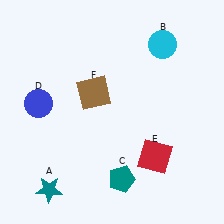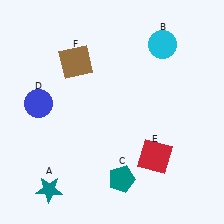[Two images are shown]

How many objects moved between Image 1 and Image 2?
1 object moved between the two images.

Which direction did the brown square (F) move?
The brown square (F) moved up.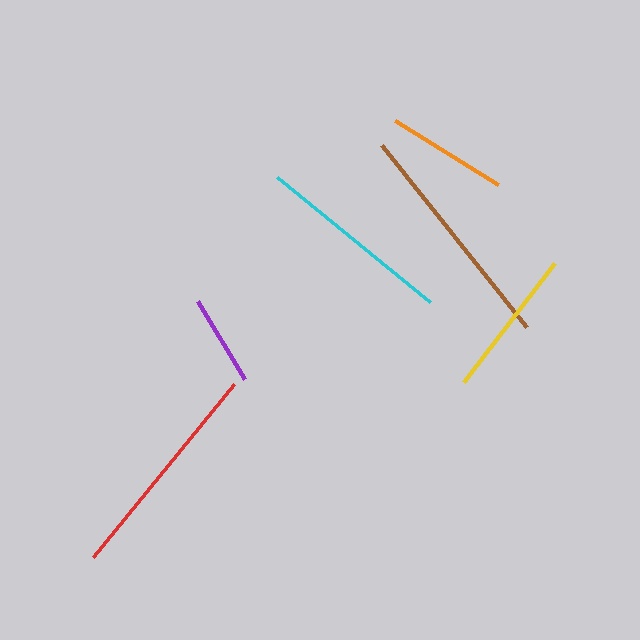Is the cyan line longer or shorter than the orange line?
The cyan line is longer than the orange line.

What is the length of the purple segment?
The purple segment is approximately 91 pixels long.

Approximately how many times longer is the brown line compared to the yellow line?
The brown line is approximately 1.6 times the length of the yellow line.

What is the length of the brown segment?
The brown segment is approximately 232 pixels long.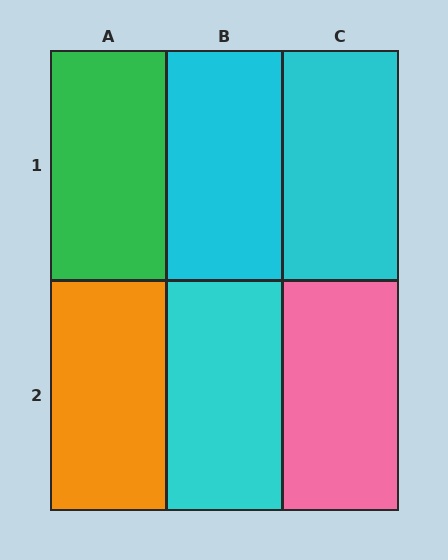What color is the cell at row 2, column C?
Pink.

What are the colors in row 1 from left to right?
Green, cyan, cyan.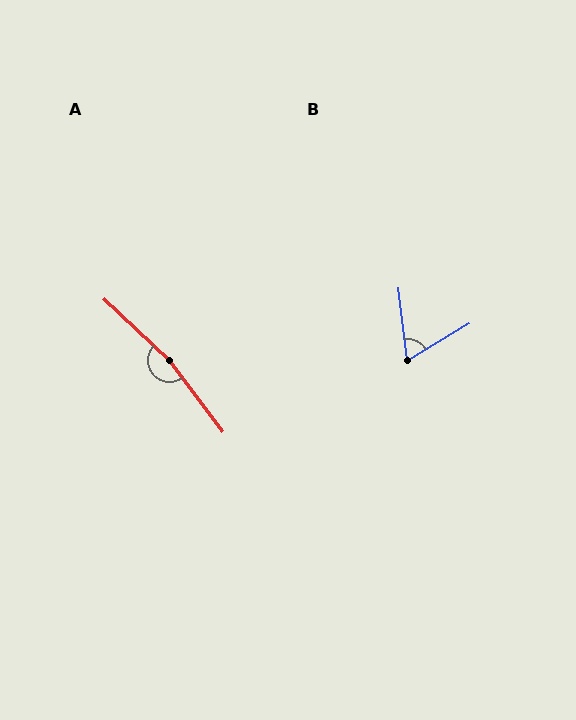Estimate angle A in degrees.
Approximately 170 degrees.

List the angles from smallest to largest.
B (65°), A (170°).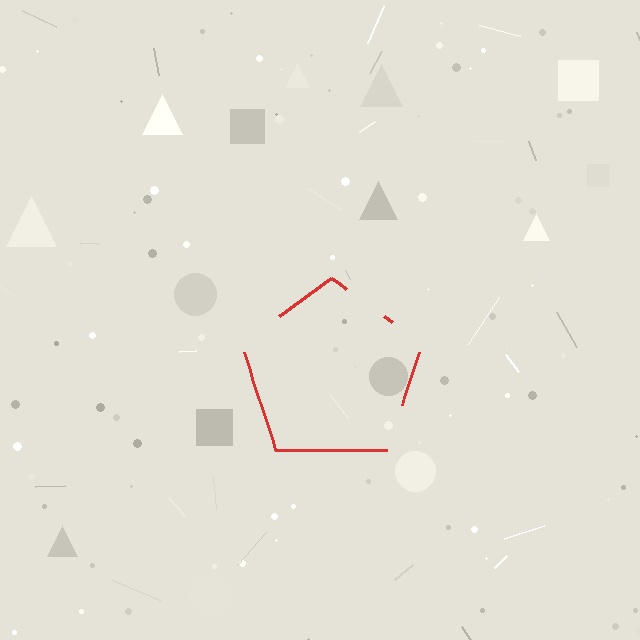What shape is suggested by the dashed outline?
The dashed outline suggests a pentagon.